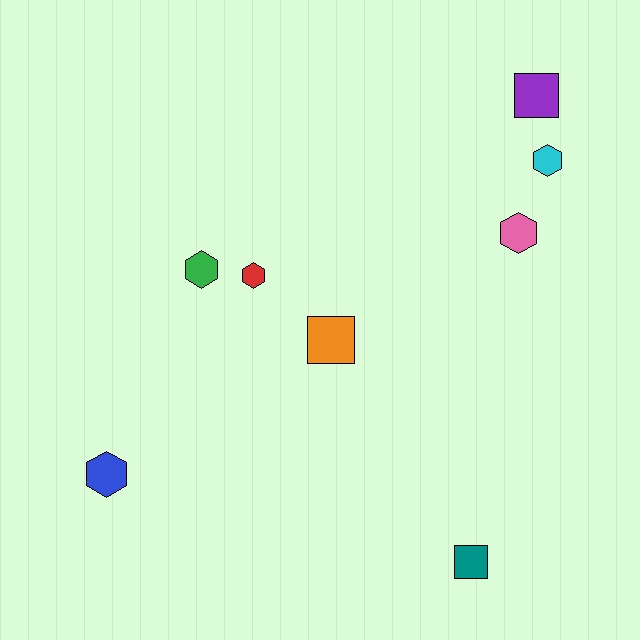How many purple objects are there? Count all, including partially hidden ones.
There is 1 purple object.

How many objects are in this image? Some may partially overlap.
There are 8 objects.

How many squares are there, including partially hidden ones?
There are 3 squares.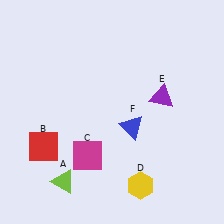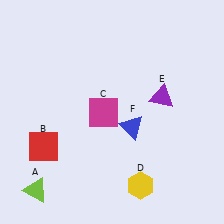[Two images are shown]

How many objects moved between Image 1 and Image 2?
2 objects moved between the two images.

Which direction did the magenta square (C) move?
The magenta square (C) moved up.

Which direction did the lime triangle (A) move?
The lime triangle (A) moved left.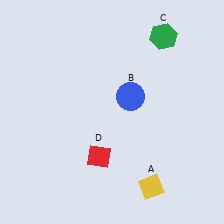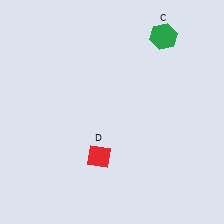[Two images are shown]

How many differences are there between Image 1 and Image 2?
There are 2 differences between the two images.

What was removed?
The blue circle (B), the yellow diamond (A) were removed in Image 2.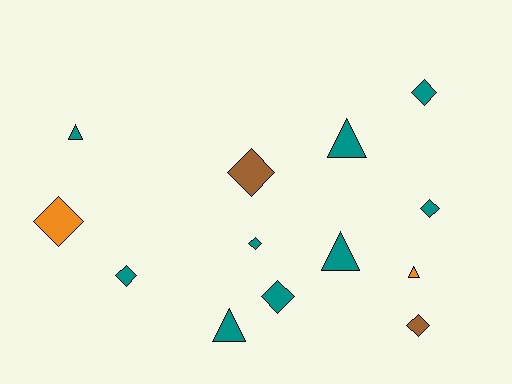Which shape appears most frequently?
Diamond, with 8 objects.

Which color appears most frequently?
Teal, with 9 objects.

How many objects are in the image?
There are 13 objects.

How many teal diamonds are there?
There are 5 teal diamonds.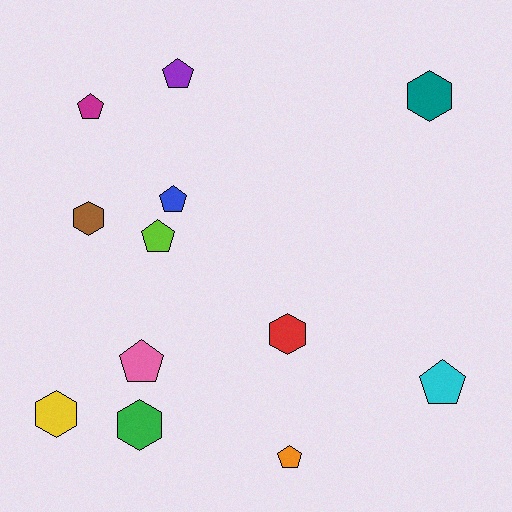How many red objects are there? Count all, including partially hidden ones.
There is 1 red object.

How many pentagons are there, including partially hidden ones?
There are 7 pentagons.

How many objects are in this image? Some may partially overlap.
There are 12 objects.